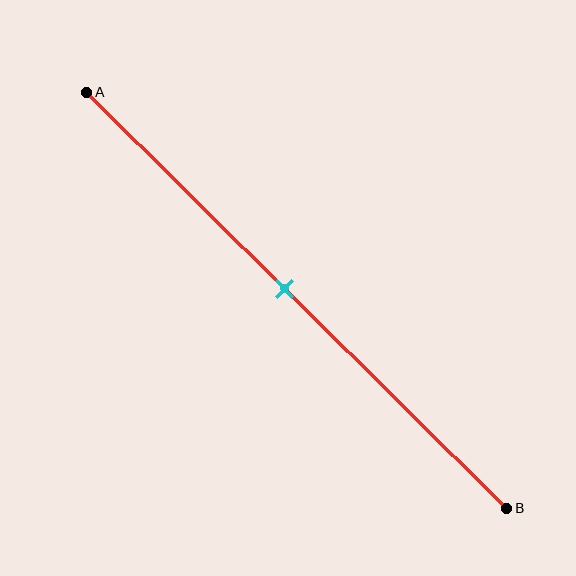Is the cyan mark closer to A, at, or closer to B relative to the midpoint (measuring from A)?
The cyan mark is approximately at the midpoint of segment AB.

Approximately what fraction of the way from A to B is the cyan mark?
The cyan mark is approximately 45% of the way from A to B.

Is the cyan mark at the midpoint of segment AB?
Yes, the mark is approximately at the midpoint.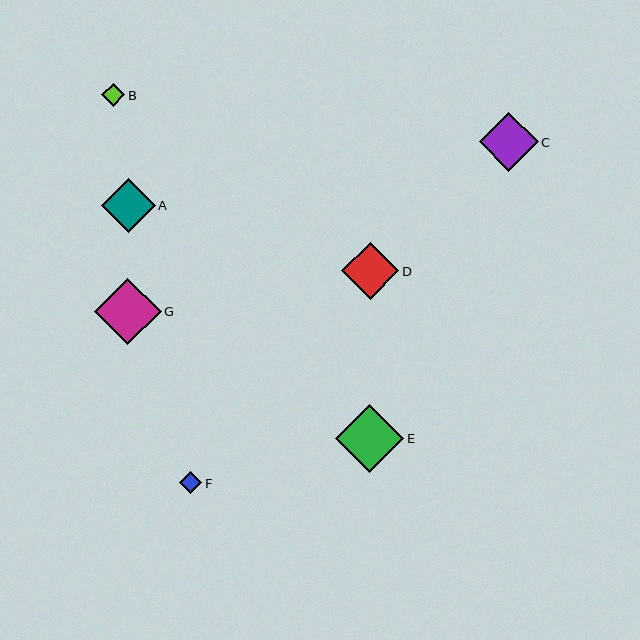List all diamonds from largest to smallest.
From largest to smallest: E, G, C, D, A, B, F.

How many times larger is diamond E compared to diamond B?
Diamond E is approximately 3.0 times the size of diamond B.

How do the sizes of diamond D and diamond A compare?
Diamond D and diamond A are approximately the same size.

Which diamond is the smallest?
Diamond F is the smallest with a size of approximately 22 pixels.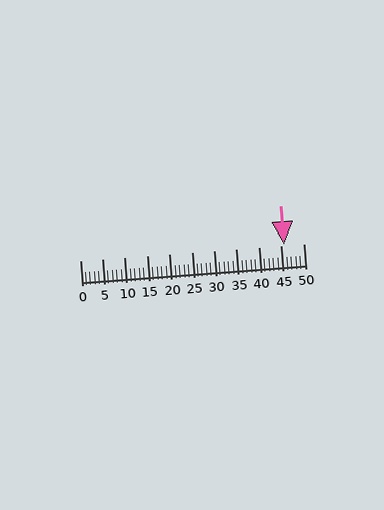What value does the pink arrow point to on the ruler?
The pink arrow points to approximately 46.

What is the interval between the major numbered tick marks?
The major tick marks are spaced 5 units apart.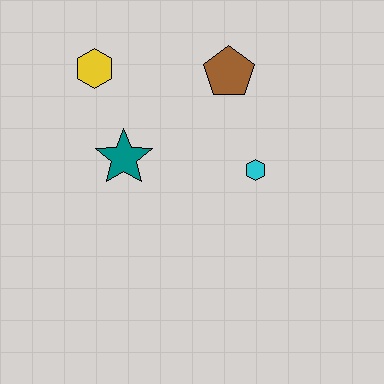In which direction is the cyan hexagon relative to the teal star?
The cyan hexagon is to the right of the teal star.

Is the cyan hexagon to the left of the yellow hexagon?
No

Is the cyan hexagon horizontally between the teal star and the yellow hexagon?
No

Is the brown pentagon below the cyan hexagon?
No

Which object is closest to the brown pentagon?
The cyan hexagon is closest to the brown pentagon.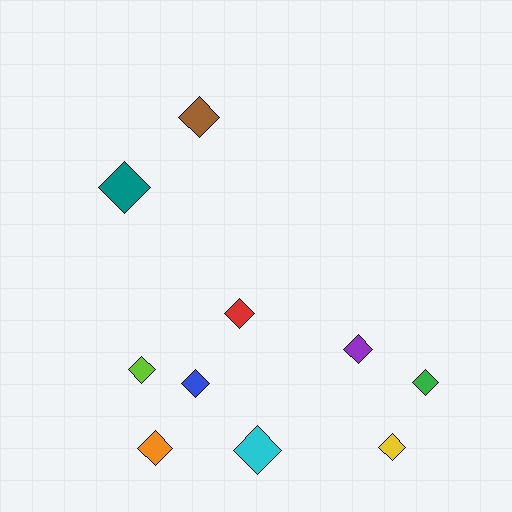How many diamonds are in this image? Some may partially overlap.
There are 10 diamonds.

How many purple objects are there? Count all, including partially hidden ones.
There is 1 purple object.